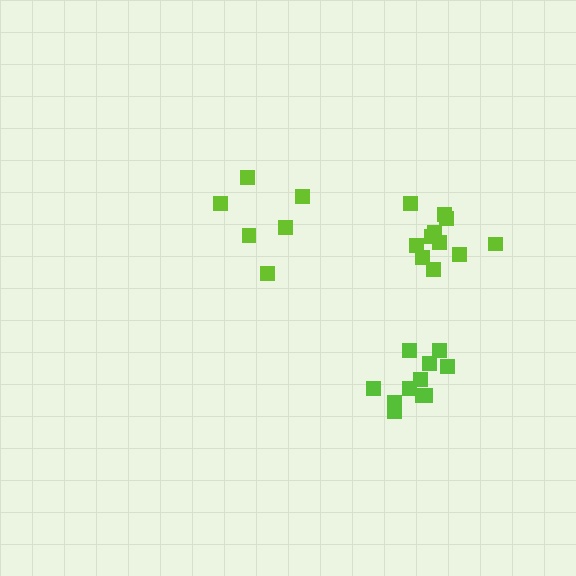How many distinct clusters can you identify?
There are 3 distinct clusters.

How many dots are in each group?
Group 1: 11 dots, Group 2: 6 dots, Group 3: 11 dots (28 total).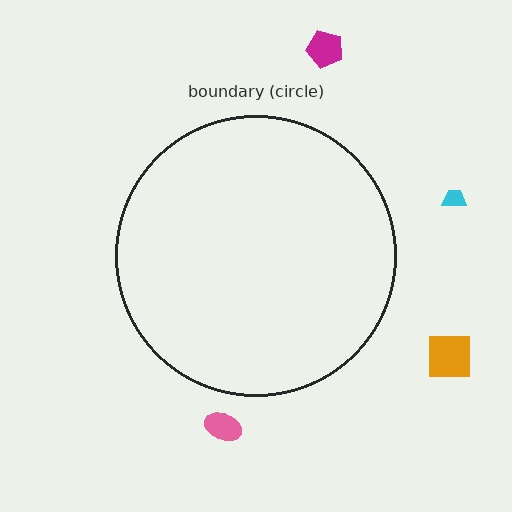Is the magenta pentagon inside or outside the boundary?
Outside.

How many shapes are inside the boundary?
0 inside, 4 outside.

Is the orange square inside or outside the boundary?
Outside.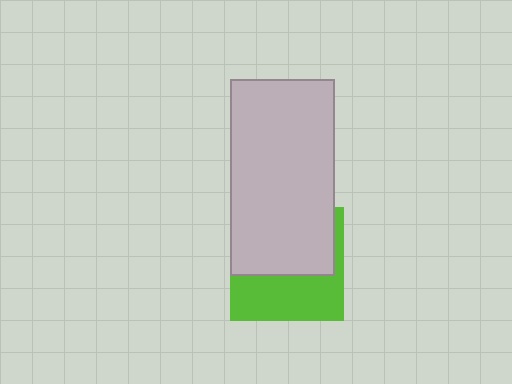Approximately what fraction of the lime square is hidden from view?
Roughly 55% of the lime square is hidden behind the light gray rectangle.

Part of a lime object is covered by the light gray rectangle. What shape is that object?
It is a square.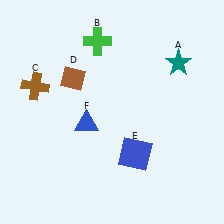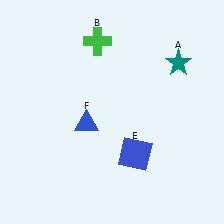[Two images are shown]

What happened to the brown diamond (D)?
The brown diamond (D) was removed in Image 2. It was in the top-left area of Image 1.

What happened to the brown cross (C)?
The brown cross (C) was removed in Image 2. It was in the top-left area of Image 1.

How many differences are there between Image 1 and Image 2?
There are 2 differences between the two images.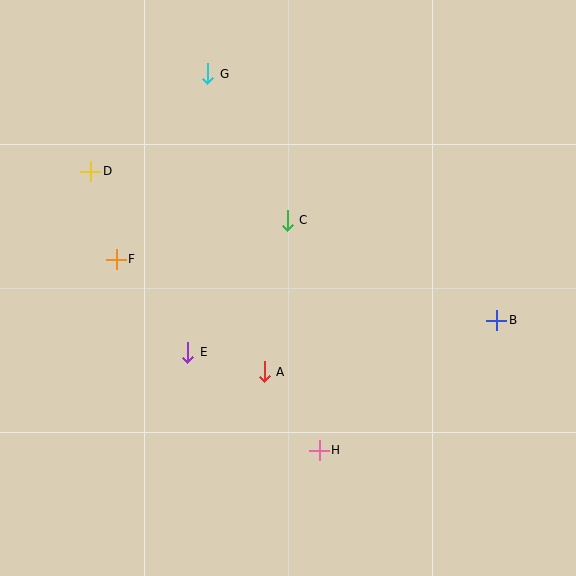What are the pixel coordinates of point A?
Point A is at (264, 372).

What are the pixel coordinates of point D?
Point D is at (91, 171).